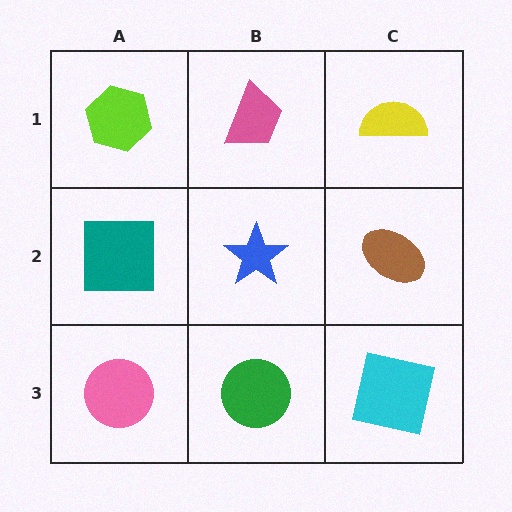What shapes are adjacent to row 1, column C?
A brown ellipse (row 2, column C), a pink trapezoid (row 1, column B).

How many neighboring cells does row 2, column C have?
3.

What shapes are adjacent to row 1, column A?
A teal square (row 2, column A), a pink trapezoid (row 1, column B).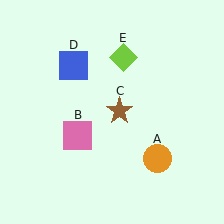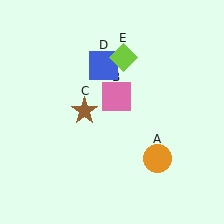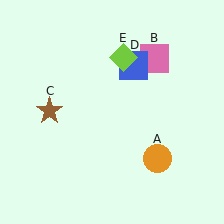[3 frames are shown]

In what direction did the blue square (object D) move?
The blue square (object D) moved right.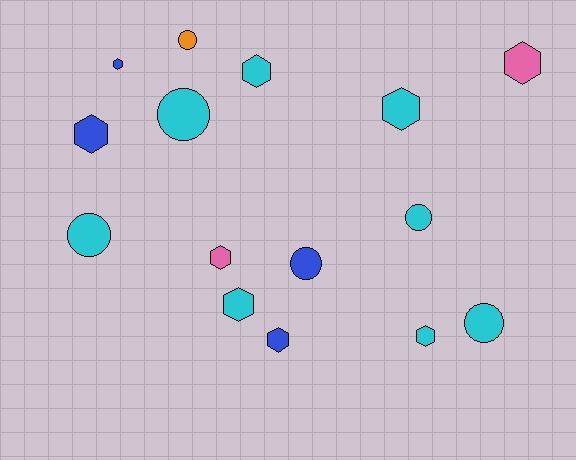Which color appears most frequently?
Cyan, with 8 objects.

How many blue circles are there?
There is 1 blue circle.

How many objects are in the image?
There are 15 objects.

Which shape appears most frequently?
Hexagon, with 9 objects.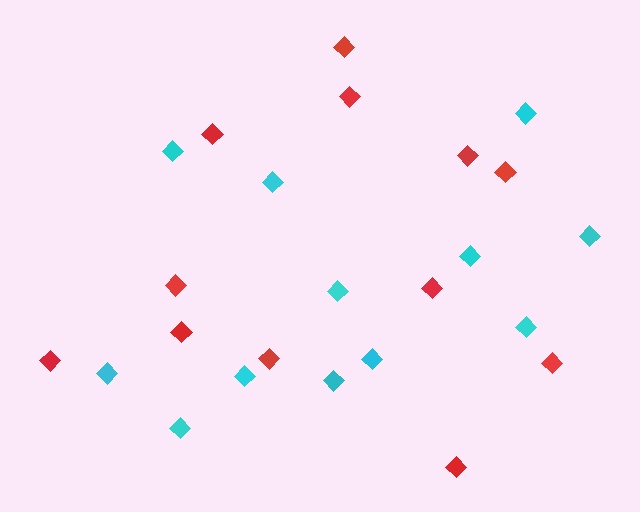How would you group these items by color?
There are 2 groups: one group of cyan diamonds (12) and one group of red diamonds (12).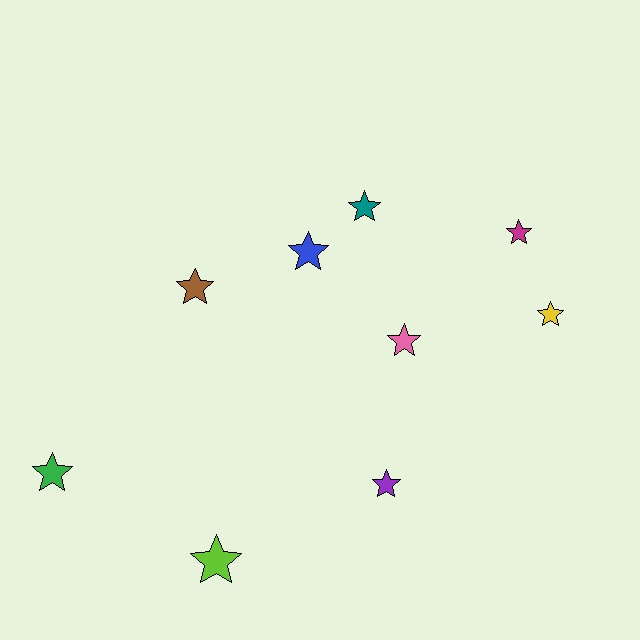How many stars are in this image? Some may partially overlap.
There are 9 stars.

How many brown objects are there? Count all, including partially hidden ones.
There is 1 brown object.